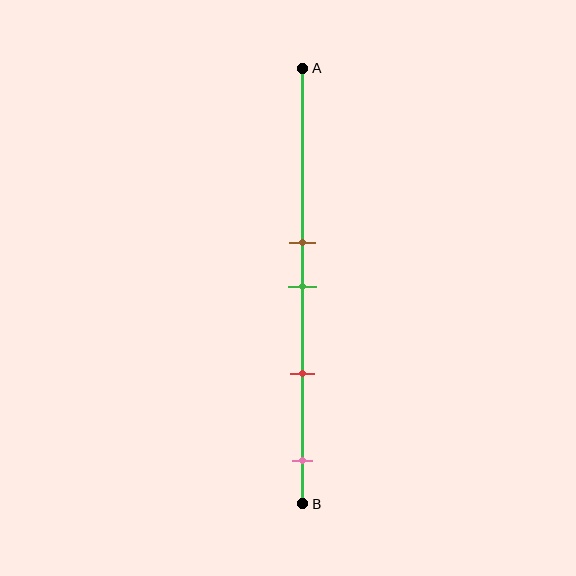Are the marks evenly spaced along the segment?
No, the marks are not evenly spaced.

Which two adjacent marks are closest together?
The brown and green marks are the closest adjacent pair.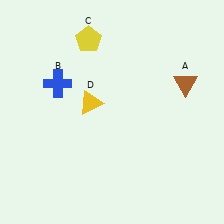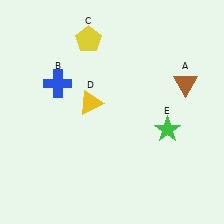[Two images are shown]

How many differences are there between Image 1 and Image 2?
There is 1 difference between the two images.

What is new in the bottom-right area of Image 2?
A green star (E) was added in the bottom-right area of Image 2.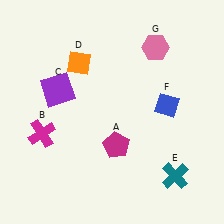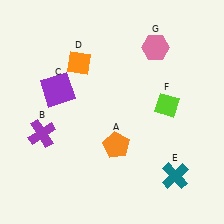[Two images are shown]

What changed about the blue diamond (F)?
In Image 1, F is blue. In Image 2, it changed to lime.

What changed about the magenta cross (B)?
In Image 1, B is magenta. In Image 2, it changed to purple.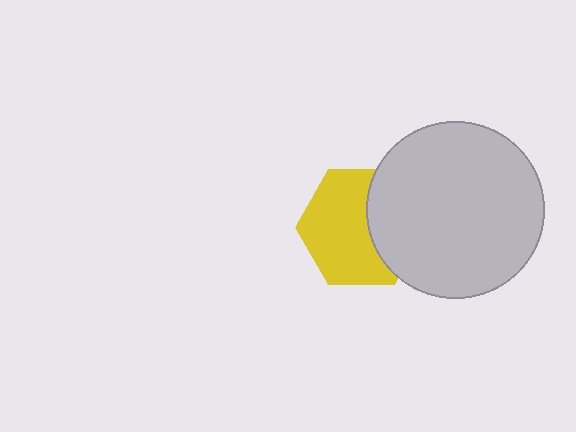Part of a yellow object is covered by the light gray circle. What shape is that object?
It is a hexagon.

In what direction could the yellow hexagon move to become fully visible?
The yellow hexagon could move left. That would shift it out from behind the light gray circle entirely.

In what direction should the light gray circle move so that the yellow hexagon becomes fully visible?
The light gray circle should move right. That is the shortest direction to clear the overlap and leave the yellow hexagon fully visible.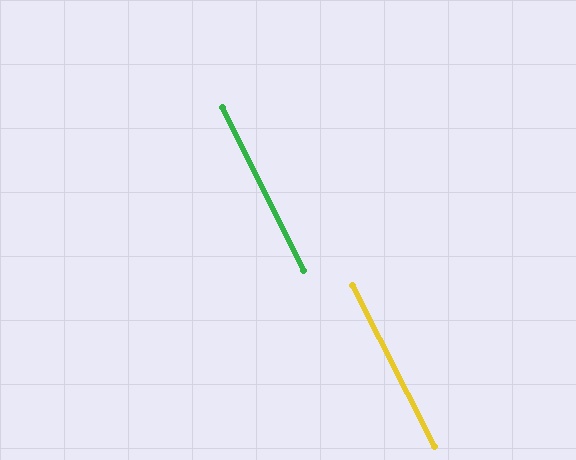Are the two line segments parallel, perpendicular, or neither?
Parallel — their directions differ by only 0.4°.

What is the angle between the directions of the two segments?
Approximately 0 degrees.